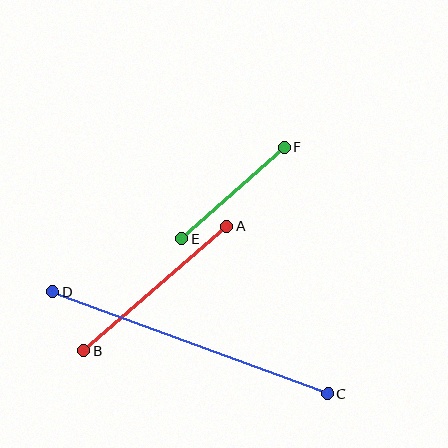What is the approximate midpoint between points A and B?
The midpoint is at approximately (155, 289) pixels.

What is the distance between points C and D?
The distance is approximately 293 pixels.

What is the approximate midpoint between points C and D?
The midpoint is at approximately (190, 343) pixels.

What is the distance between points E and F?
The distance is approximately 137 pixels.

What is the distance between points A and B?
The distance is approximately 189 pixels.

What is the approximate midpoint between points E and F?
The midpoint is at approximately (233, 193) pixels.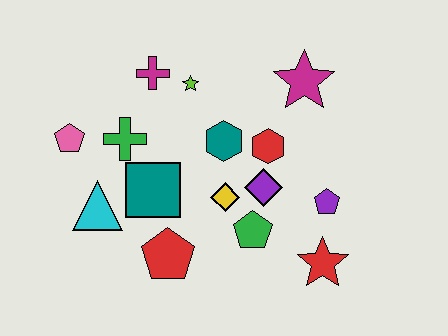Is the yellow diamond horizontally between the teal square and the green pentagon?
Yes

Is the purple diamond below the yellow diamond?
No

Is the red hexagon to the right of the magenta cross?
Yes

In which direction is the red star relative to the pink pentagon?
The red star is to the right of the pink pentagon.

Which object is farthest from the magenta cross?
The red star is farthest from the magenta cross.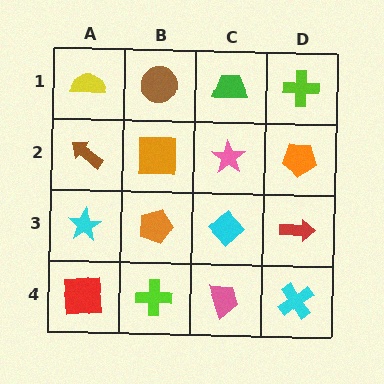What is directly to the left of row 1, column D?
A green trapezoid.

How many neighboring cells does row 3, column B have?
4.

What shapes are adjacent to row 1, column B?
An orange square (row 2, column B), a yellow semicircle (row 1, column A), a green trapezoid (row 1, column C).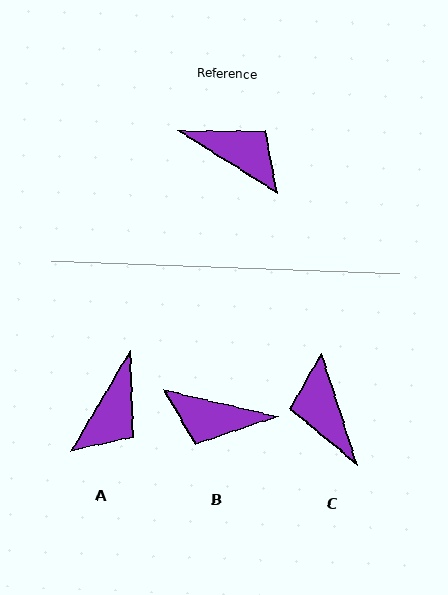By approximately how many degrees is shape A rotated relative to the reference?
Approximately 88 degrees clockwise.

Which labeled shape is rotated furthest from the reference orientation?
B, about 161 degrees away.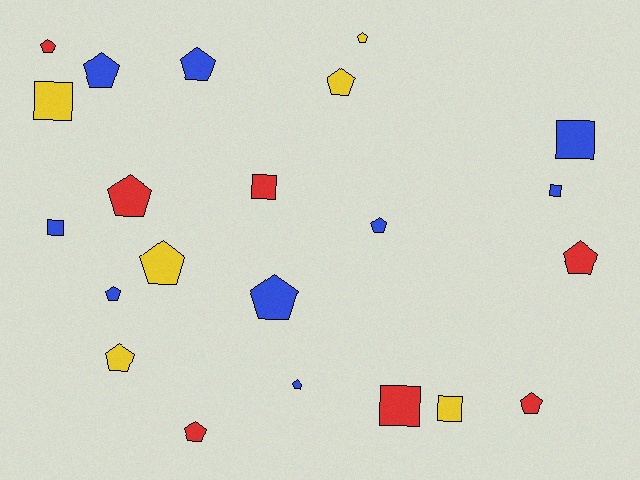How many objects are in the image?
There are 22 objects.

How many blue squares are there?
There are 3 blue squares.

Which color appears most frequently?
Blue, with 9 objects.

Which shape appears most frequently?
Pentagon, with 15 objects.